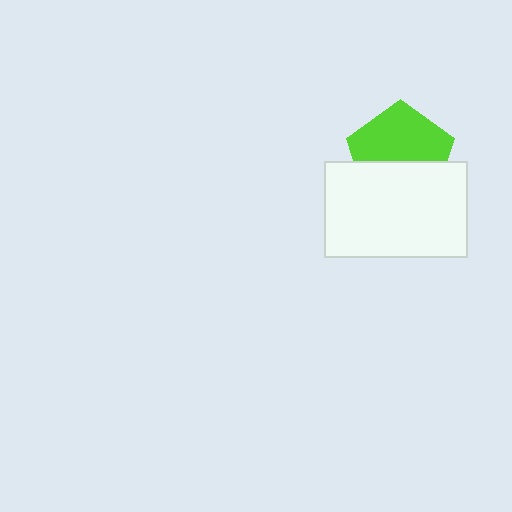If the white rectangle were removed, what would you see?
You would see the complete lime pentagon.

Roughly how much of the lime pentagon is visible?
About half of it is visible (roughly 57%).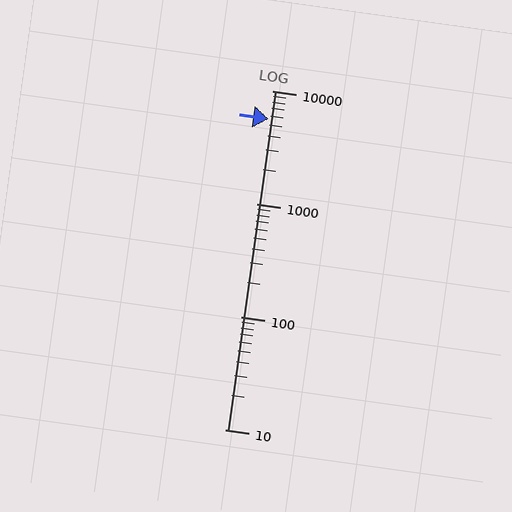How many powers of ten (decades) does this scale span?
The scale spans 3 decades, from 10 to 10000.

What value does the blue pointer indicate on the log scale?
The pointer indicates approximately 5600.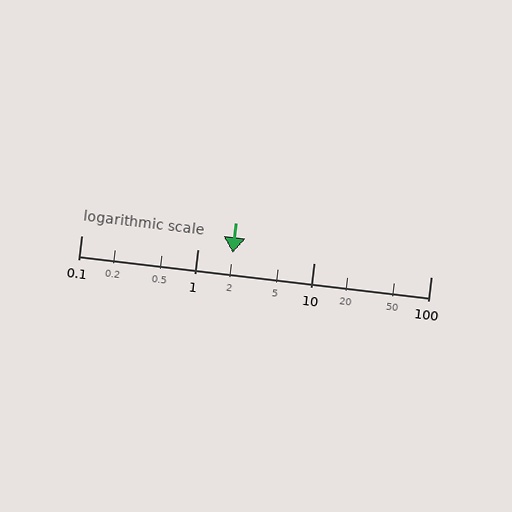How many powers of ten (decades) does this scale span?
The scale spans 3 decades, from 0.1 to 100.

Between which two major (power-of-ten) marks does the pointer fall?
The pointer is between 1 and 10.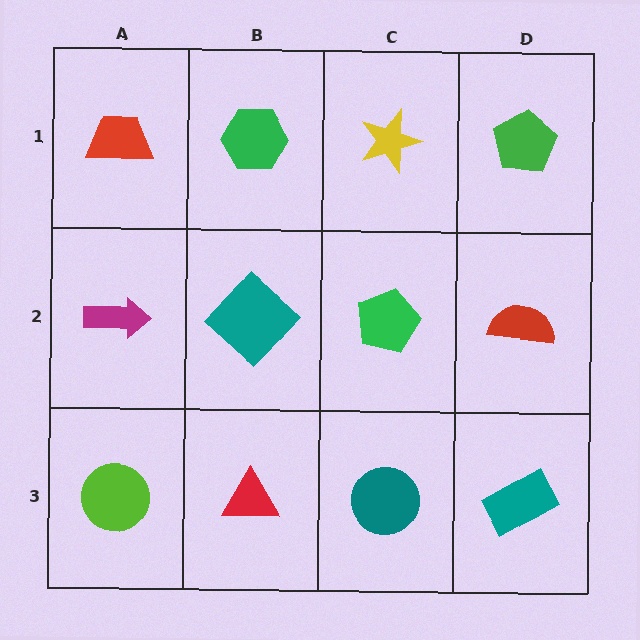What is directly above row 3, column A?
A magenta arrow.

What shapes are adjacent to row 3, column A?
A magenta arrow (row 2, column A), a red triangle (row 3, column B).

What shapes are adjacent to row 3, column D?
A red semicircle (row 2, column D), a teal circle (row 3, column C).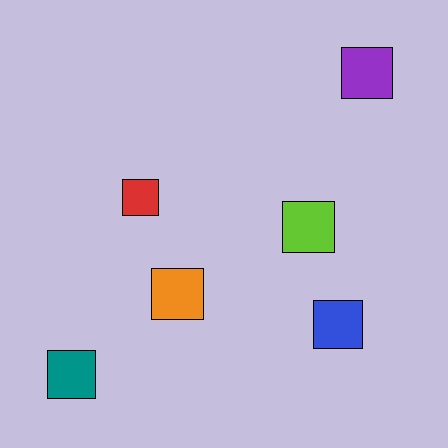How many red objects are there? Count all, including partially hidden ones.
There is 1 red object.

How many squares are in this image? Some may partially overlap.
There are 6 squares.